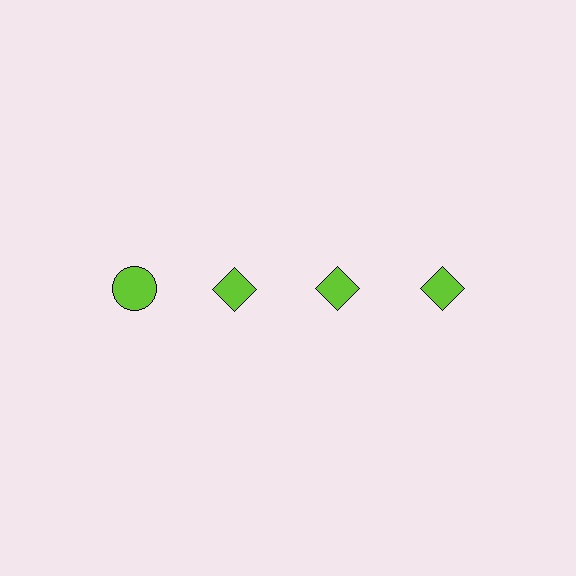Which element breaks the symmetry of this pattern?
The lime circle in the top row, leftmost column breaks the symmetry. All other shapes are lime diamonds.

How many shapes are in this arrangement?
There are 4 shapes arranged in a grid pattern.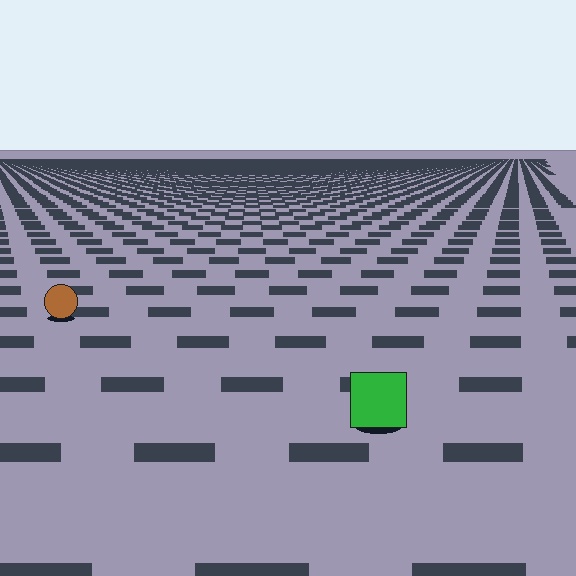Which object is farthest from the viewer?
The brown circle is farthest from the viewer. It appears smaller and the ground texture around it is denser.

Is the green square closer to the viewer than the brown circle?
Yes. The green square is closer — you can tell from the texture gradient: the ground texture is coarser near it.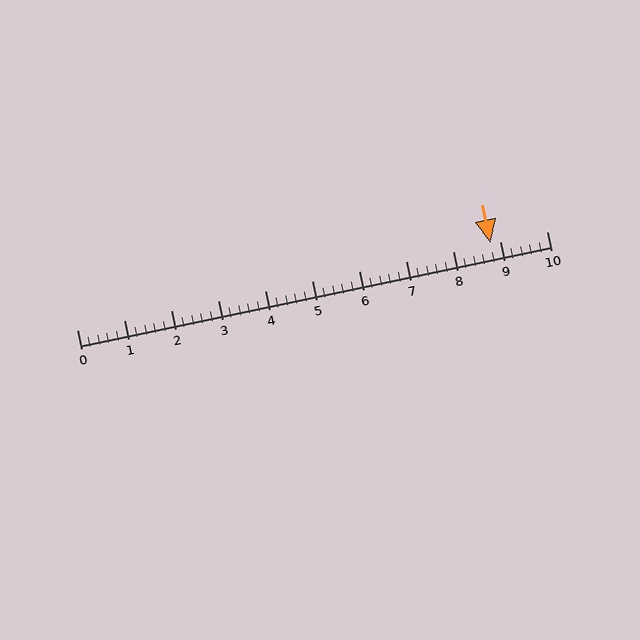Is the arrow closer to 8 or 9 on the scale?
The arrow is closer to 9.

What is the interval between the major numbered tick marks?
The major tick marks are spaced 1 units apart.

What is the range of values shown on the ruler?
The ruler shows values from 0 to 10.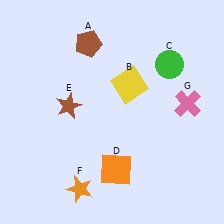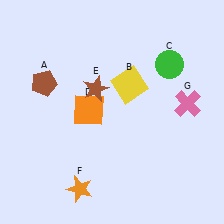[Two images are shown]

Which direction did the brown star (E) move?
The brown star (E) moved right.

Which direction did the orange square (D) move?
The orange square (D) moved up.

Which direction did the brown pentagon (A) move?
The brown pentagon (A) moved left.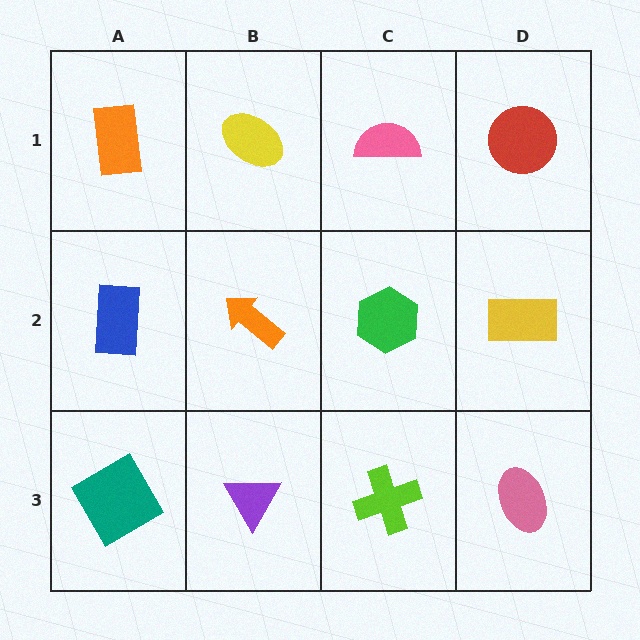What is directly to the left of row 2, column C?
An orange arrow.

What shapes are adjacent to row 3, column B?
An orange arrow (row 2, column B), a teal square (row 3, column A), a lime cross (row 3, column C).